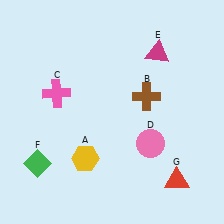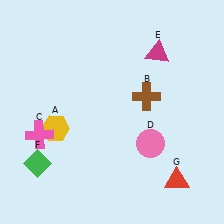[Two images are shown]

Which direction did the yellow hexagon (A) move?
The yellow hexagon (A) moved up.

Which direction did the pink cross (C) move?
The pink cross (C) moved down.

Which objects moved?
The objects that moved are: the yellow hexagon (A), the pink cross (C).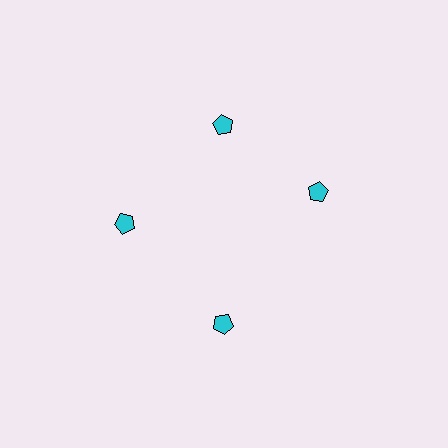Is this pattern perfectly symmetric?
No. The 4 cyan pentagons are arranged in a ring, but one element near the 3 o'clock position is rotated out of alignment along the ring, breaking the 4-fold rotational symmetry.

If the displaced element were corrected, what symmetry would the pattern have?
It would have 4-fold rotational symmetry — the pattern would map onto itself every 90 degrees.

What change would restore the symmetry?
The symmetry would be restored by rotating it back into even spacing with its neighbors so that all 4 pentagons sit at equal angles and equal distance from the center.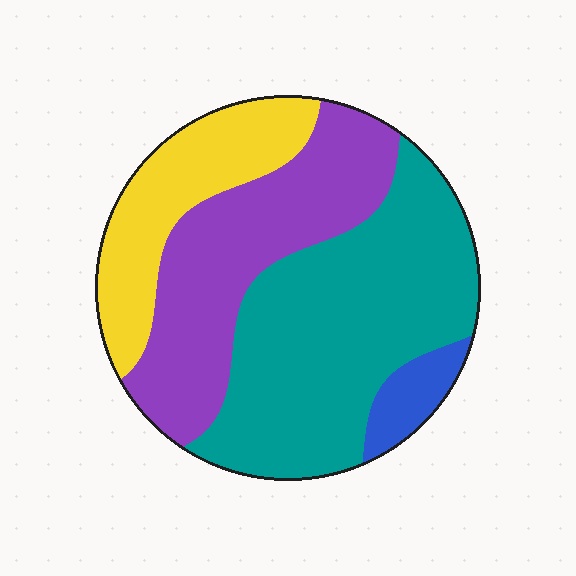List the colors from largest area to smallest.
From largest to smallest: teal, purple, yellow, blue.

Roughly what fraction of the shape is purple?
Purple covers about 30% of the shape.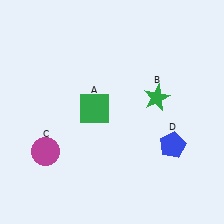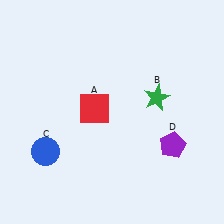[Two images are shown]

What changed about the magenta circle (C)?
In Image 1, C is magenta. In Image 2, it changed to blue.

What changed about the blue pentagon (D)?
In Image 1, D is blue. In Image 2, it changed to purple.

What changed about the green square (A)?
In Image 1, A is green. In Image 2, it changed to red.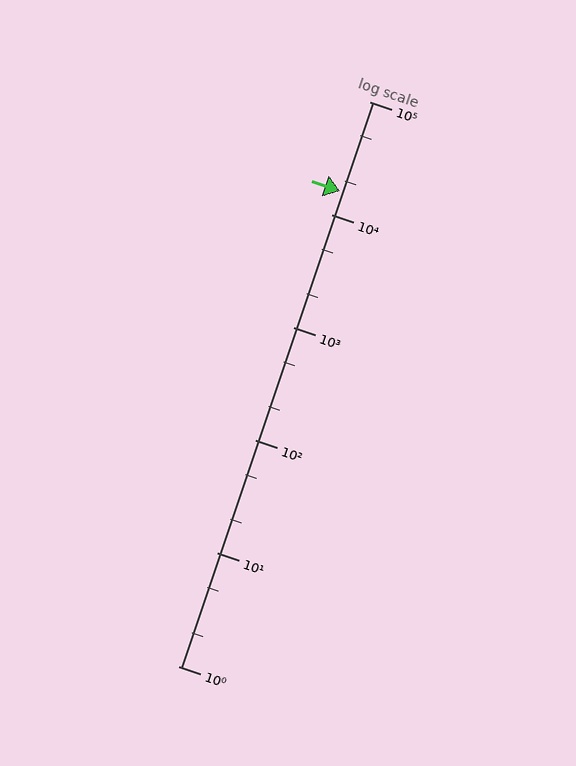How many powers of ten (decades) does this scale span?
The scale spans 5 decades, from 1 to 100000.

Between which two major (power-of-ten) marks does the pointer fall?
The pointer is between 10000 and 100000.